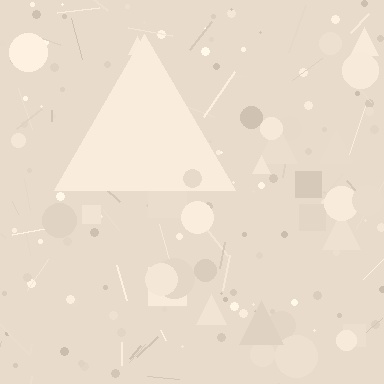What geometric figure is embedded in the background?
A triangle is embedded in the background.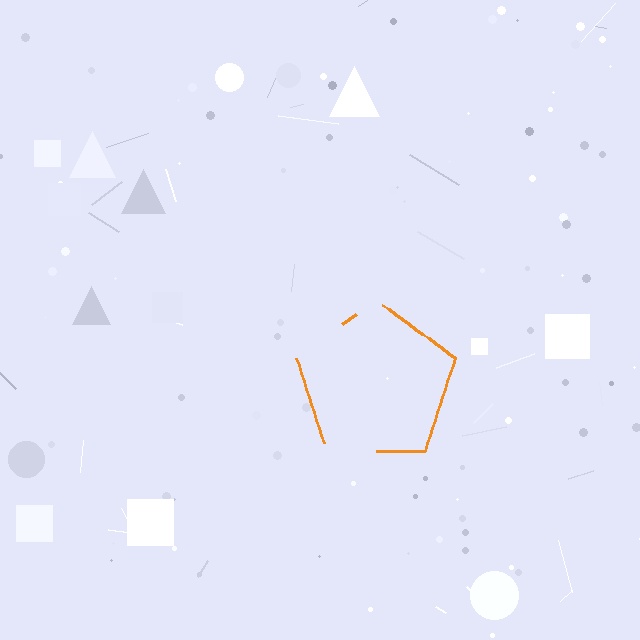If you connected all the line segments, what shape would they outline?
They would outline a pentagon.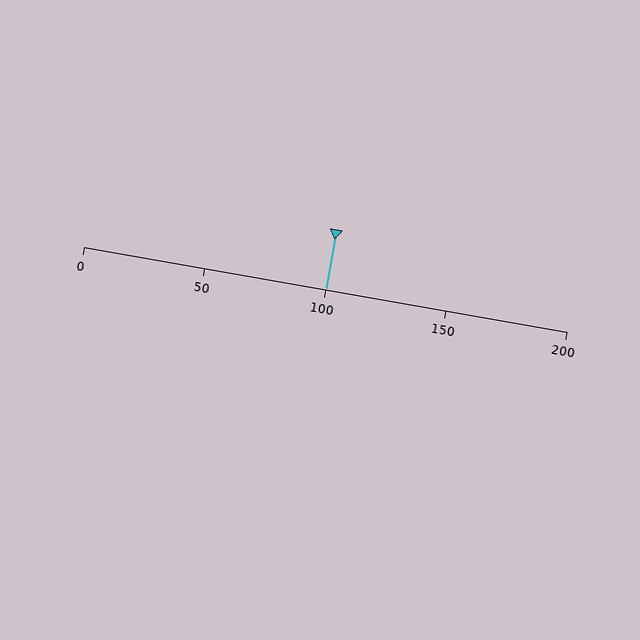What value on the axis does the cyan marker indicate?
The marker indicates approximately 100.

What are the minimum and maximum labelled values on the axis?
The axis runs from 0 to 200.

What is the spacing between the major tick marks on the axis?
The major ticks are spaced 50 apart.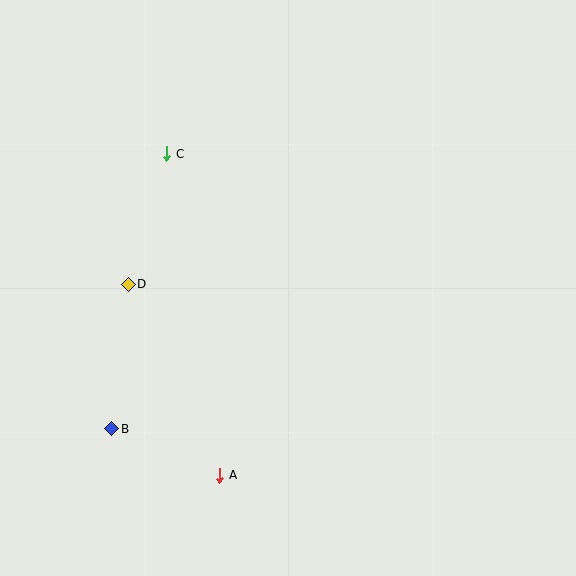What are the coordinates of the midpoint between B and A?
The midpoint between B and A is at (166, 452).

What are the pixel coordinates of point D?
Point D is at (128, 284).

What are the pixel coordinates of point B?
Point B is at (112, 429).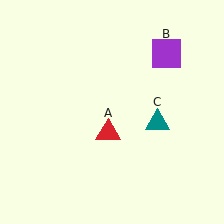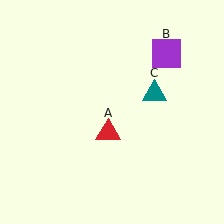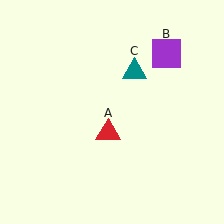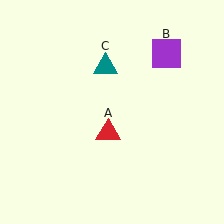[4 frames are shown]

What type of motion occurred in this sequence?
The teal triangle (object C) rotated counterclockwise around the center of the scene.